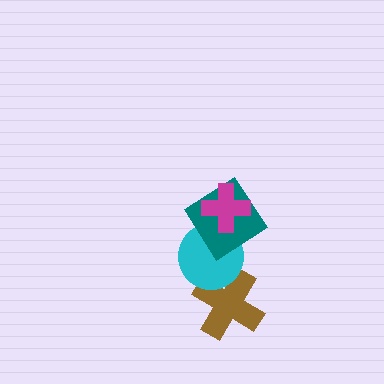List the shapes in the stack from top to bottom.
From top to bottom: the magenta cross, the teal diamond, the cyan circle, the brown cross.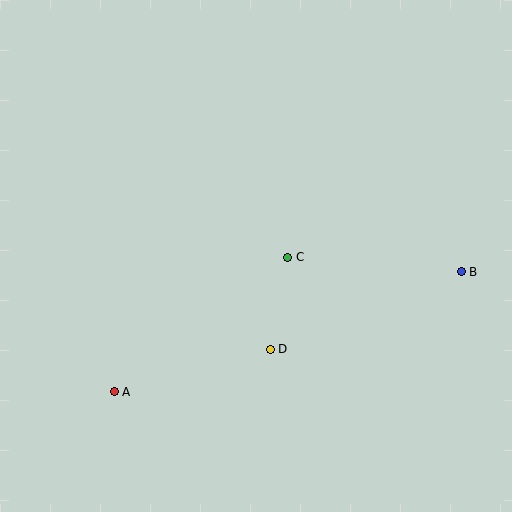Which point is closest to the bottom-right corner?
Point B is closest to the bottom-right corner.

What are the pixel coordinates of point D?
Point D is at (270, 349).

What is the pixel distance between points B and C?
The distance between B and C is 174 pixels.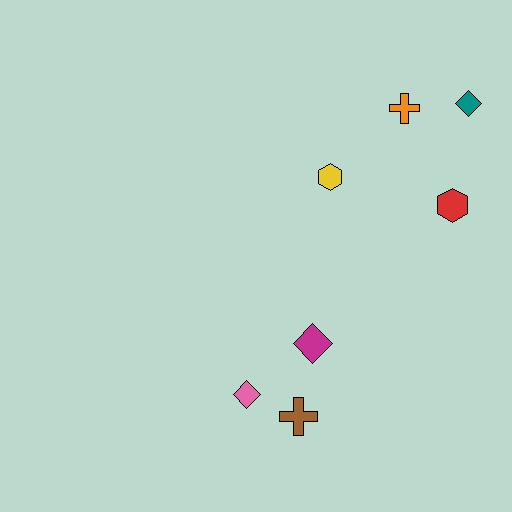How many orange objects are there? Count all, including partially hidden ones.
There is 1 orange object.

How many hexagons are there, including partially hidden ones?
There are 2 hexagons.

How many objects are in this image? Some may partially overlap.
There are 7 objects.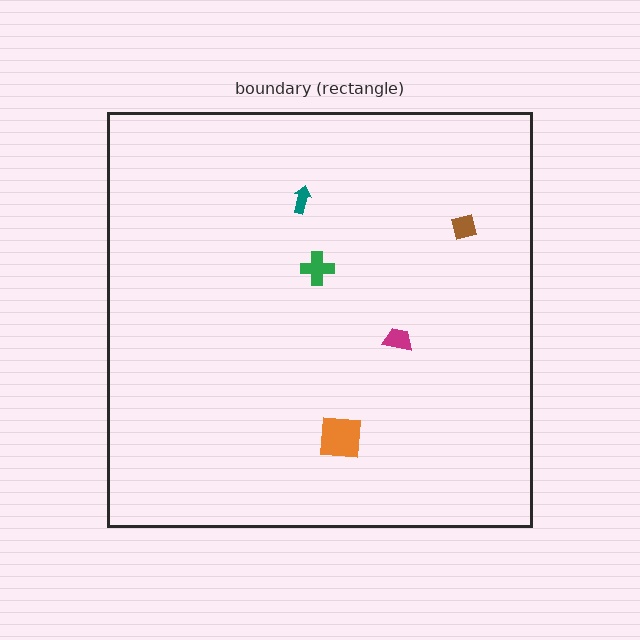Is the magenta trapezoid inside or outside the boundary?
Inside.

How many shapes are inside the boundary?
5 inside, 0 outside.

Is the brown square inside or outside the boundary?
Inside.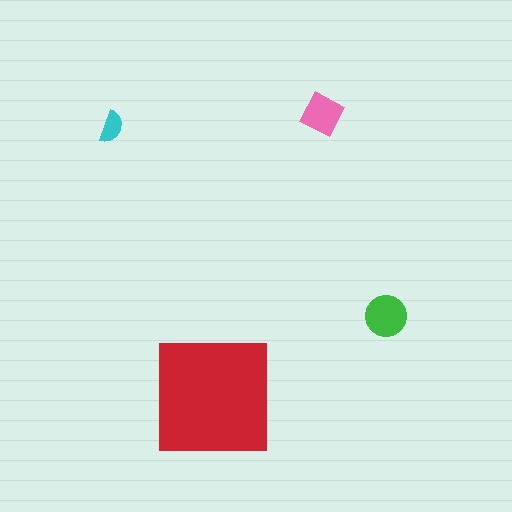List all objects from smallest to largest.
The cyan semicircle, the pink diamond, the green circle, the red square.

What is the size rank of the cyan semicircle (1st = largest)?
4th.